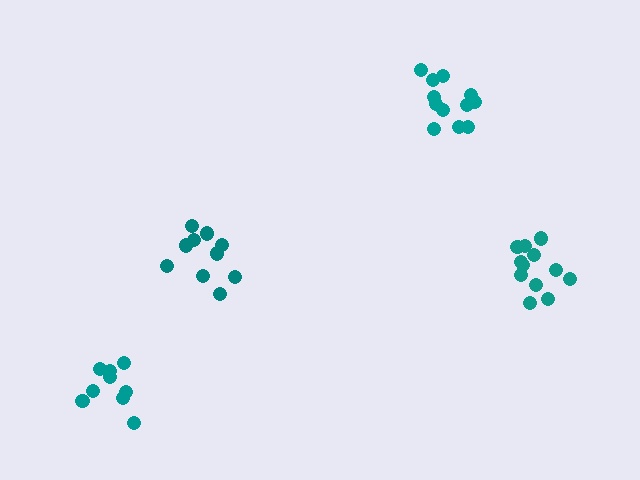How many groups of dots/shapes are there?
There are 4 groups.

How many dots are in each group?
Group 1: 11 dots, Group 2: 9 dots, Group 3: 12 dots, Group 4: 12 dots (44 total).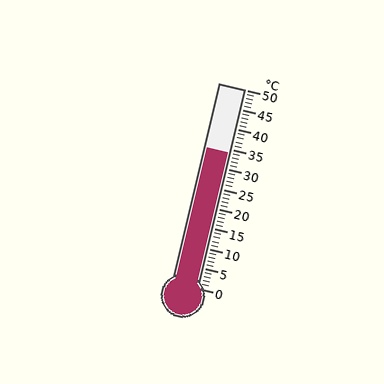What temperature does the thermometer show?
The thermometer shows approximately 34°C.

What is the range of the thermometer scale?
The thermometer scale ranges from 0°C to 50°C.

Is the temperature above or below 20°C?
The temperature is above 20°C.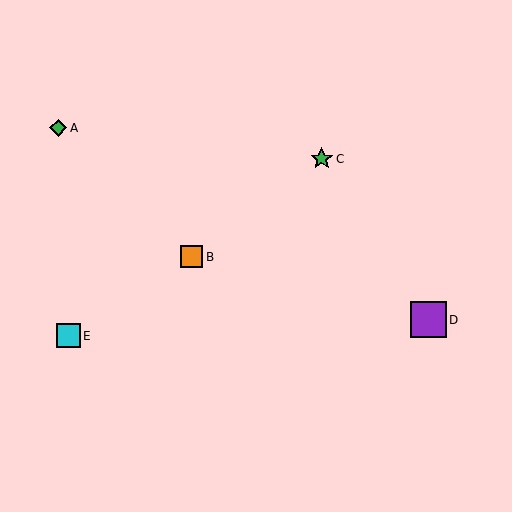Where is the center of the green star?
The center of the green star is at (322, 159).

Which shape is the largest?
The purple square (labeled D) is the largest.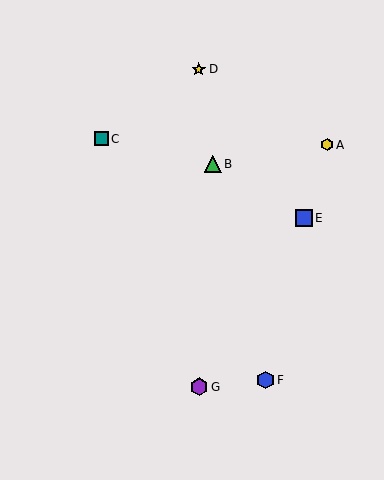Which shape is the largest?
The blue hexagon (labeled F) is the largest.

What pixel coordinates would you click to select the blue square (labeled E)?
Click at (304, 218) to select the blue square E.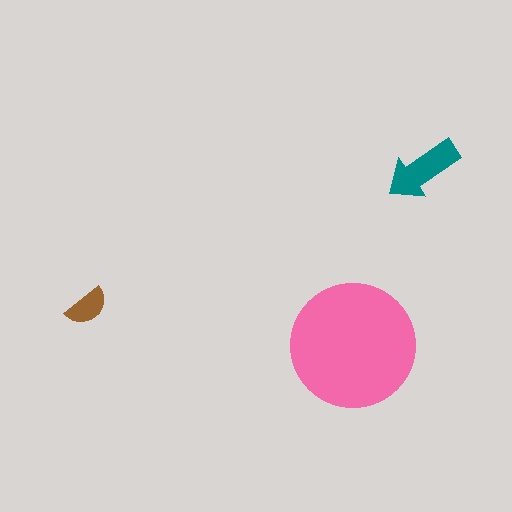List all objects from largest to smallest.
The pink circle, the teal arrow, the brown semicircle.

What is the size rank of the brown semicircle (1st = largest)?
3rd.